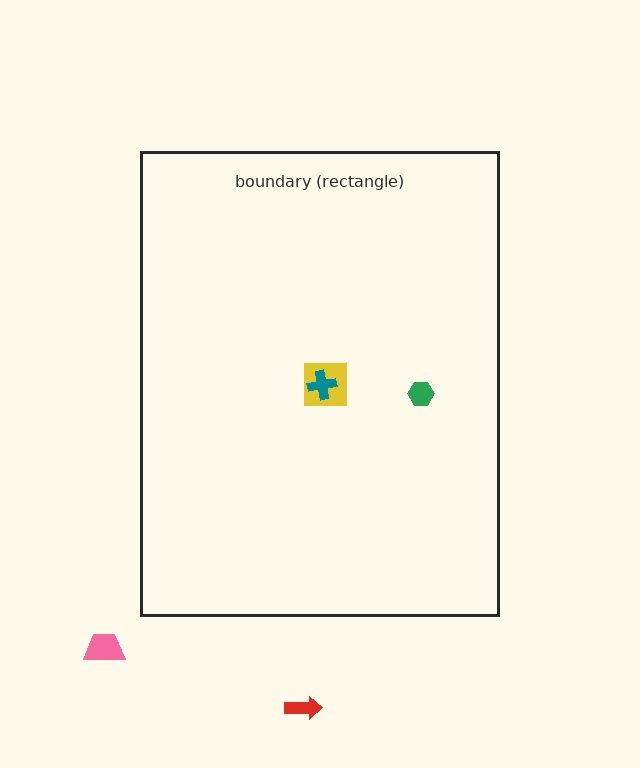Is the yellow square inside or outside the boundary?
Inside.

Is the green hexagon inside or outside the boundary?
Inside.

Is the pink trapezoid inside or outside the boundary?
Outside.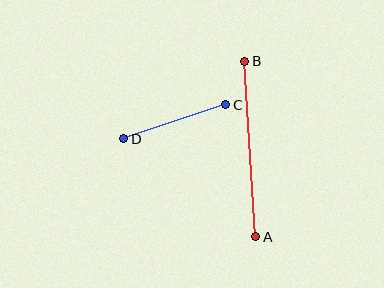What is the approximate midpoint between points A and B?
The midpoint is at approximately (250, 149) pixels.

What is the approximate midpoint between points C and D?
The midpoint is at approximately (175, 122) pixels.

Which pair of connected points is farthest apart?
Points A and B are farthest apart.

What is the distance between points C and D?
The distance is approximately 108 pixels.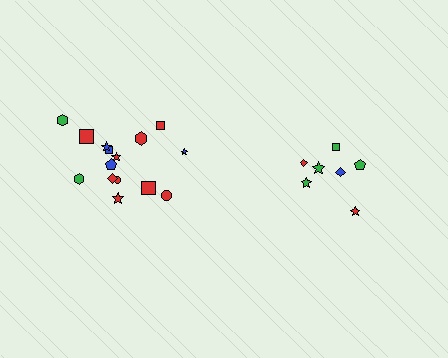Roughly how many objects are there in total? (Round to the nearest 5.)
Roughly 20 objects in total.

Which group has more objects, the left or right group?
The left group.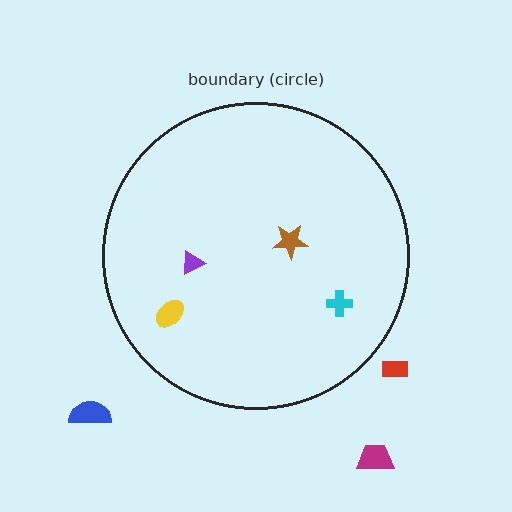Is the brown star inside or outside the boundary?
Inside.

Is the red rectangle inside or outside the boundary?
Outside.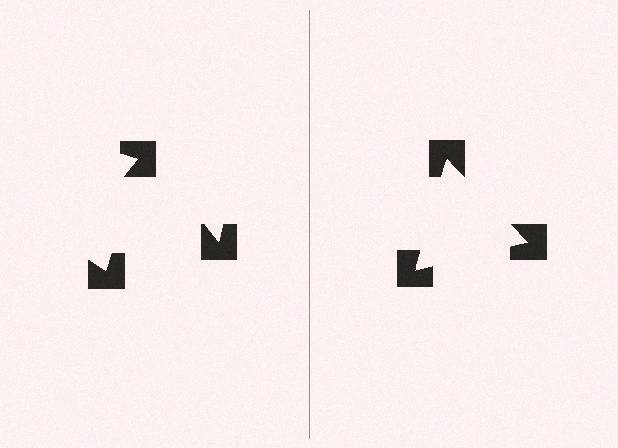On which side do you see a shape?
An illusory triangle appears on the right side. On the left side the wedge cuts are rotated, so no coherent shape forms.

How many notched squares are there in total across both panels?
6 — 3 on each side.